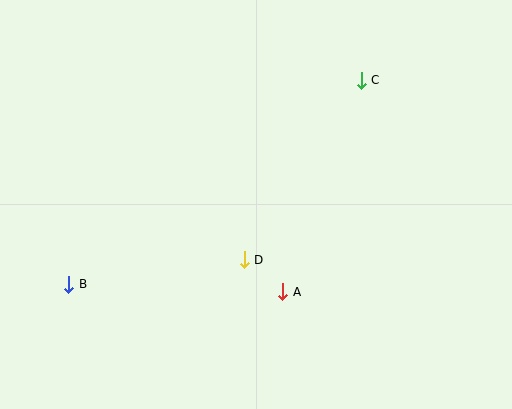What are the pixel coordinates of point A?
Point A is at (283, 292).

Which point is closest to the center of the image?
Point D at (244, 260) is closest to the center.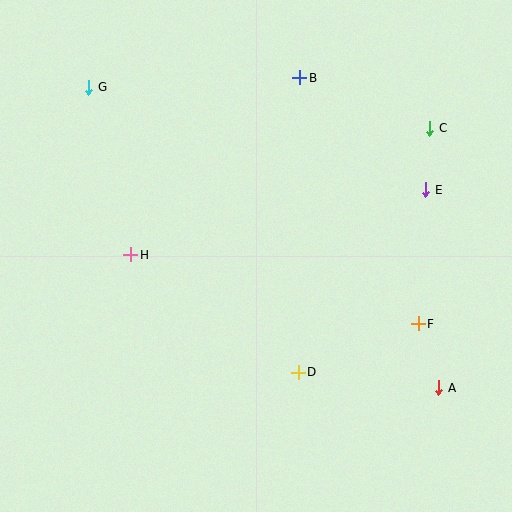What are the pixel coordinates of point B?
Point B is at (300, 78).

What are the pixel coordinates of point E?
Point E is at (426, 190).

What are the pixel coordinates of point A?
Point A is at (439, 388).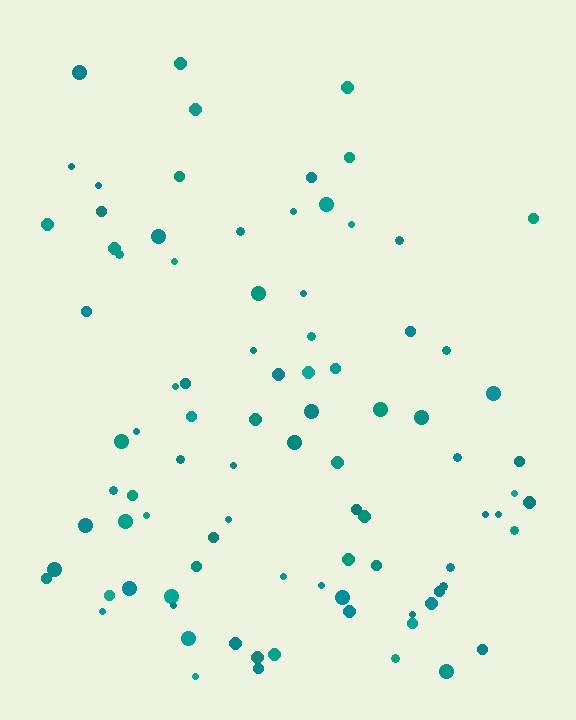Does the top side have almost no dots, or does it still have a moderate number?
Still a moderate number, just noticeably fewer than the bottom.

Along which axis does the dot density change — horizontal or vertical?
Vertical.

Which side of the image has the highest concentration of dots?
The bottom.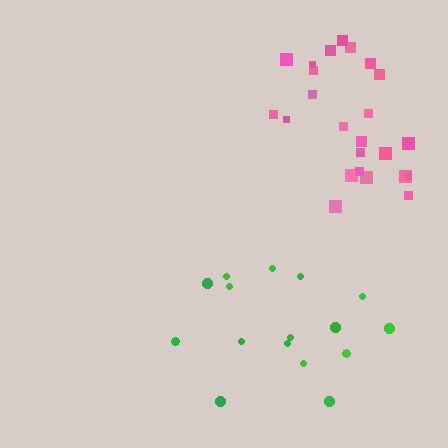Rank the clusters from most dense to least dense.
pink, green.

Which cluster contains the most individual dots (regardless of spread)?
Pink (25).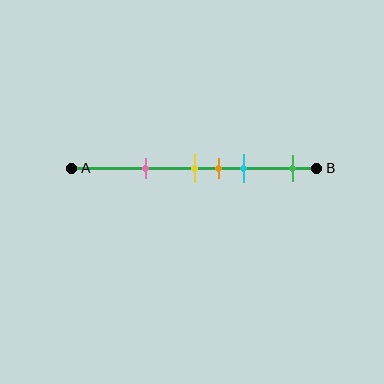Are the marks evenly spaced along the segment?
No, the marks are not evenly spaced.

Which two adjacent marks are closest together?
The yellow and orange marks are the closest adjacent pair.